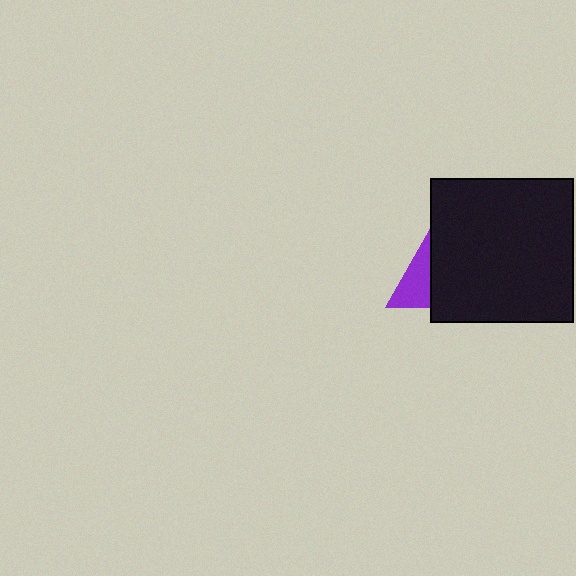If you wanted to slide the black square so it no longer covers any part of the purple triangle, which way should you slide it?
Slide it right — that is the most direct way to separate the two shapes.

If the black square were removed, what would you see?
You would see the complete purple triangle.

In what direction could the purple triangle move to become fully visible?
The purple triangle could move left. That would shift it out from behind the black square entirely.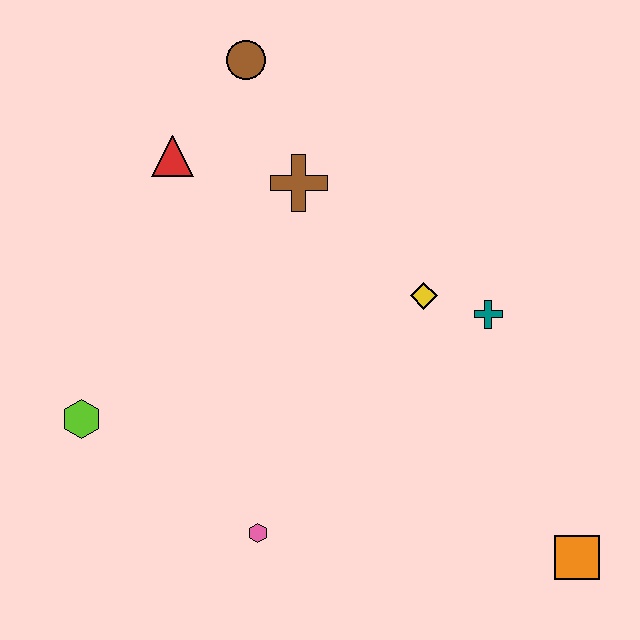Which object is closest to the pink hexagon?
The lime hexagon is closest to the pink hexagon.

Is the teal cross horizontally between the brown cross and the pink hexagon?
No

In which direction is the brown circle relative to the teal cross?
The brown circle is above the teal cross.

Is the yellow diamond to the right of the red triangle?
Yes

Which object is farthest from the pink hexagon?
The brown circle is farthest from the pink hexagon.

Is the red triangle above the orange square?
Yes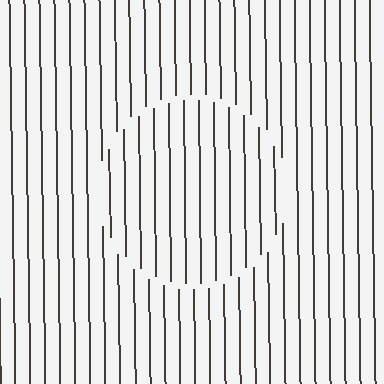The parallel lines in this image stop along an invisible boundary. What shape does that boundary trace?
An illusory circle. The interior of the shape contains the same grating, shifted by half a period — the contour is defined by the phase discontinuity where line-ends from the inner and outer gratings abut.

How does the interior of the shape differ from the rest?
The interior of the shape contains the same grating, shifted by half a period — the contour is defined by the phase discontinuity where line-ends from the inner and outer gratings abut.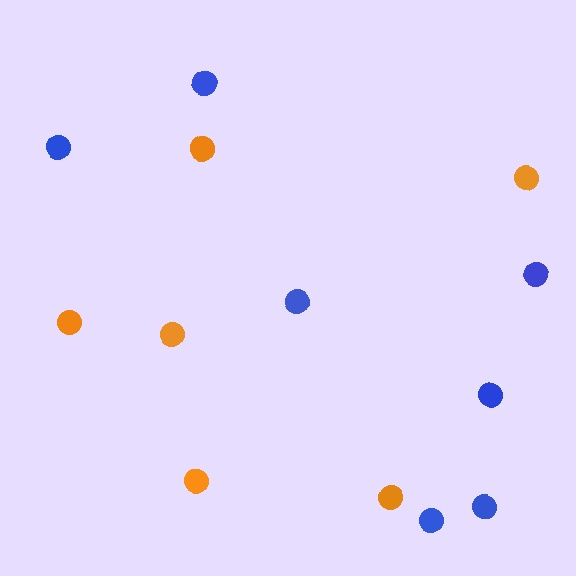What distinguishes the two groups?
There are 2 groups: one group of blue circles (7) and one group of orange circles (6).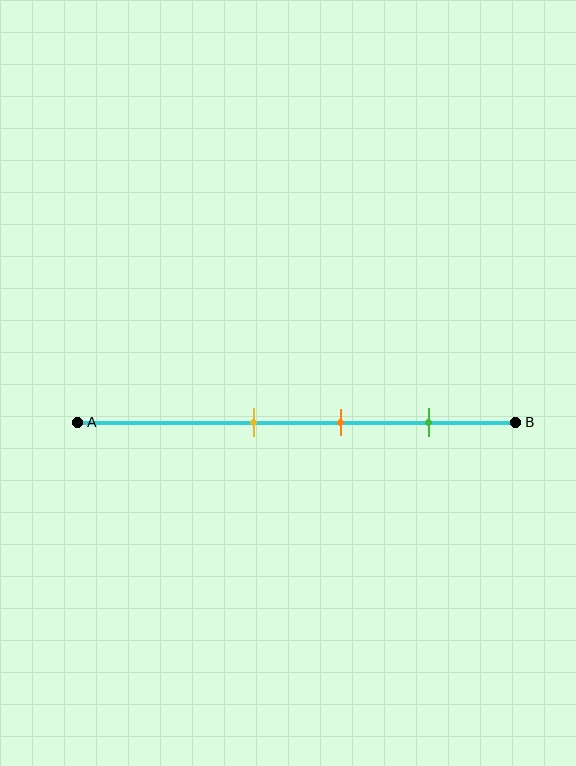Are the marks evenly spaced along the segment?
Yes, the marks are approximately evenly spaced.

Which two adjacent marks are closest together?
The yellow and orange marks are the closest adjacent pair.